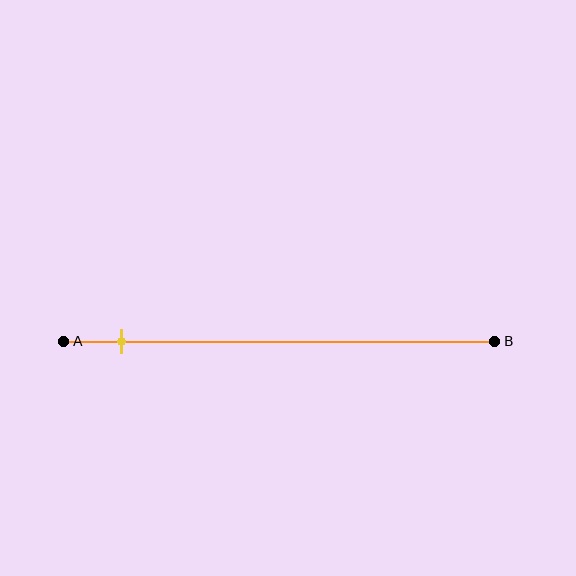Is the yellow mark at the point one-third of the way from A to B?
No, the mark is at about 15% from A, not at the 33% one-third point.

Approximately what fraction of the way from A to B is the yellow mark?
The yellow mark is approximately 15% of the way from A to B.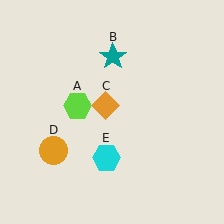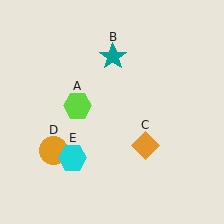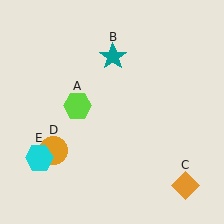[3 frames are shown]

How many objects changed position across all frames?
2 objects changed position: orange diamond (object C), cyan hexagon (object E).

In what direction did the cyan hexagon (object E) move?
The cyan hexagon (object E) moved left.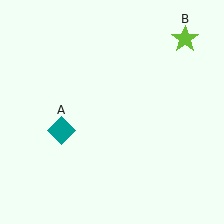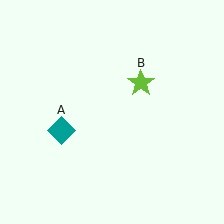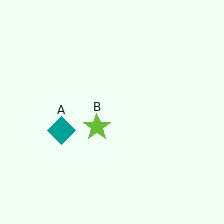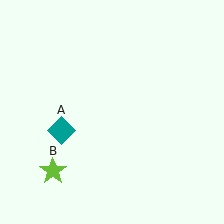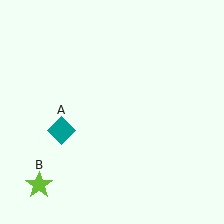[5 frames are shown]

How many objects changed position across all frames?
1 object changed position: lime star (object B).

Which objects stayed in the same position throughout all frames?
Teal diamond (object A) remained stationary.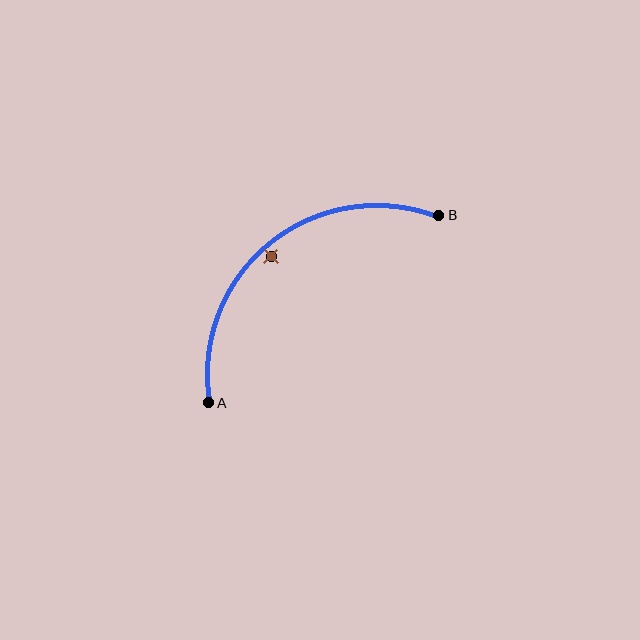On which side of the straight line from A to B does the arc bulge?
The arc bulges above and to the left of the straight line connecting A and B.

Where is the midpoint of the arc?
The arc midpoint is the point on the curve farthest from the straight line joining A and B. It sits above and to the left of that line.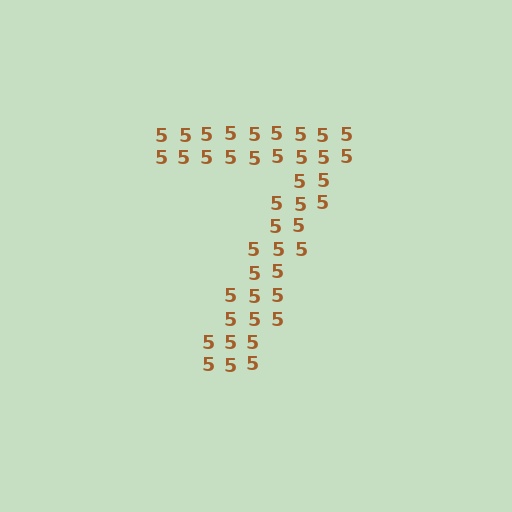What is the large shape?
The large shape is the digit 7.